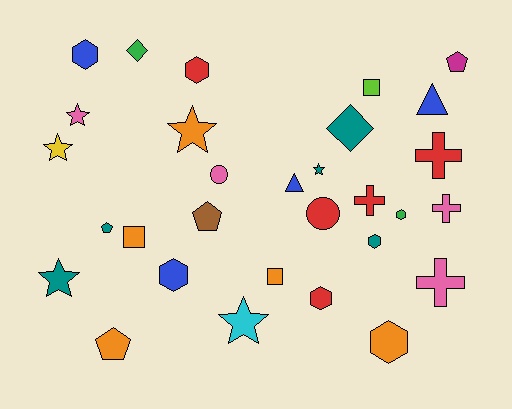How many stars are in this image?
There are 6 stars.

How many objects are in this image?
There are 30 objects.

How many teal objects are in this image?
There are 5 teal objects.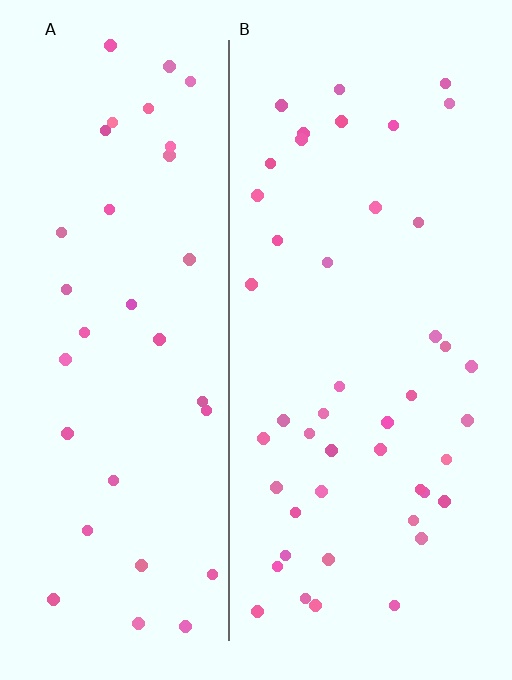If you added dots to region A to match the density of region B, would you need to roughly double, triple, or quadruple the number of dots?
Approximately double.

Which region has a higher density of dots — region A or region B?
B (the right).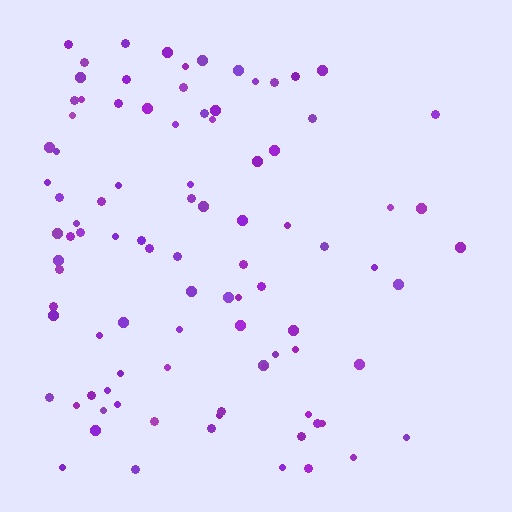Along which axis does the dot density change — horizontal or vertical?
Horizontal.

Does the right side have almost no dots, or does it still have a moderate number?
Still a moderate number, just noticeably fewer than the left.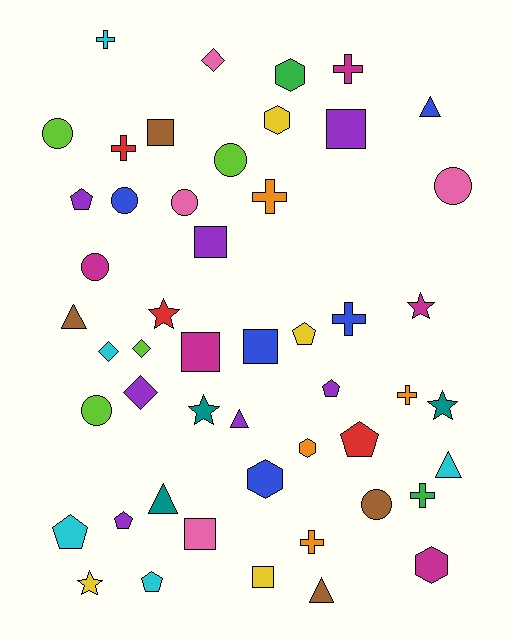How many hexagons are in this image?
There are 5 hexagons.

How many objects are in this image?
There are 50 objects.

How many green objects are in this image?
There are 2 green objects.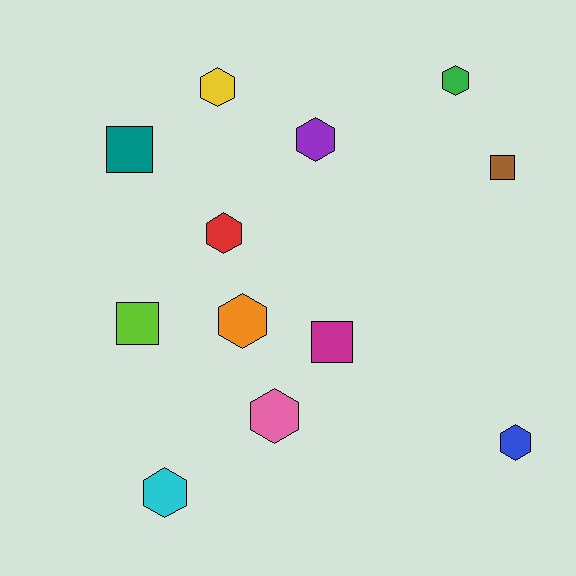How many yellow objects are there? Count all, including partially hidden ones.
There is 1 yellow object.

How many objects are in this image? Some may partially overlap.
There are 12 objects.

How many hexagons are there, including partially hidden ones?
There are 8 hexagons.